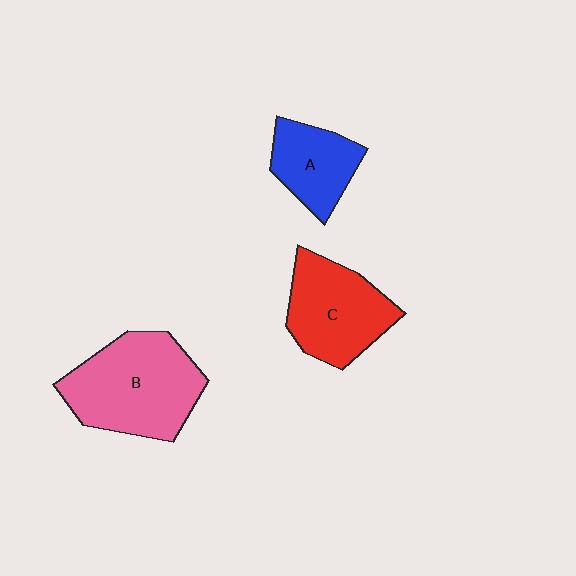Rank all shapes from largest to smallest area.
From largest to smallest: B (pink), C (red), A (blue).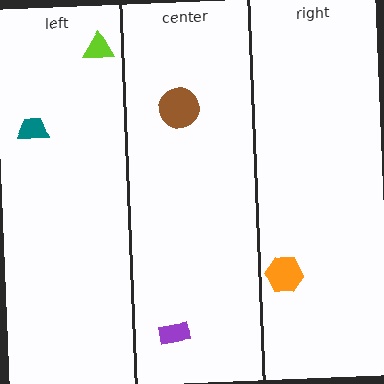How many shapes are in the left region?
2.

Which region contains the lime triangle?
The left region.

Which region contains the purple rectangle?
The center region.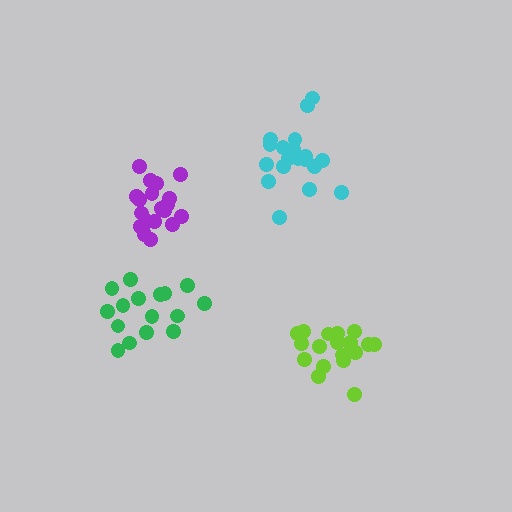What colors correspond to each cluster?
The clusters are colored: purple, green, lime, cyan.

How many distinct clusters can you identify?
There are 4 distinct clusters.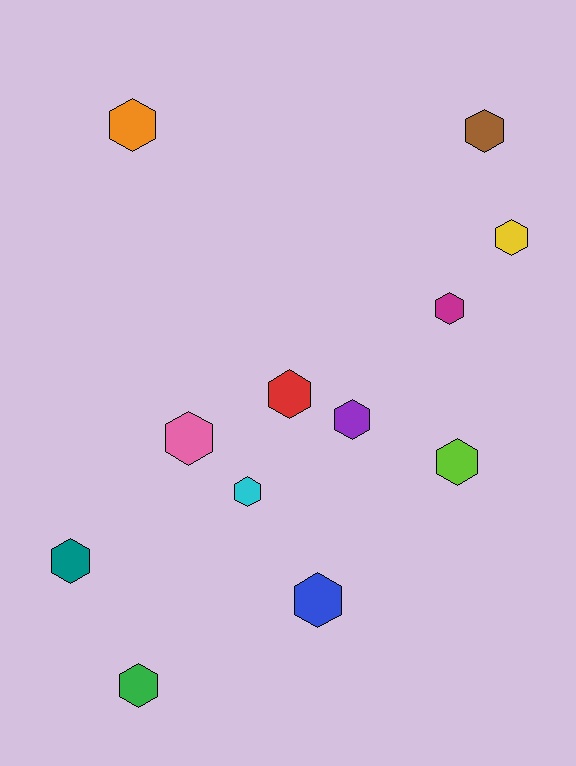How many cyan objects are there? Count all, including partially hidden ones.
There is 1 cyan object.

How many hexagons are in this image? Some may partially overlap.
There are 12 hexagons.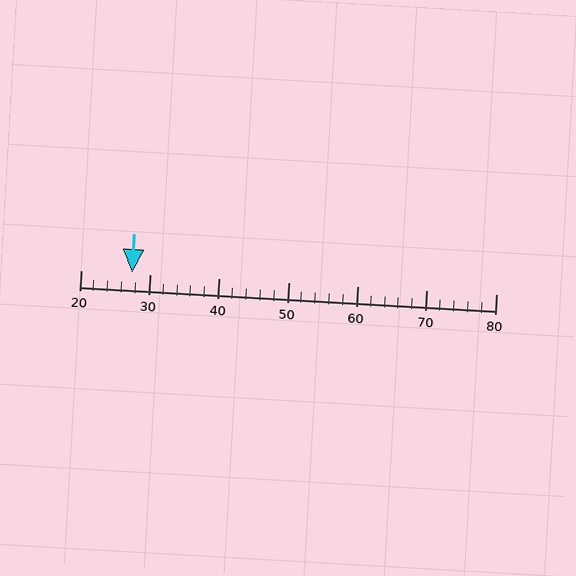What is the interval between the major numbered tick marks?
The major tick marks are spaced 10 units apart.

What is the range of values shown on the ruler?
The ruler shows values from 20 to 80.